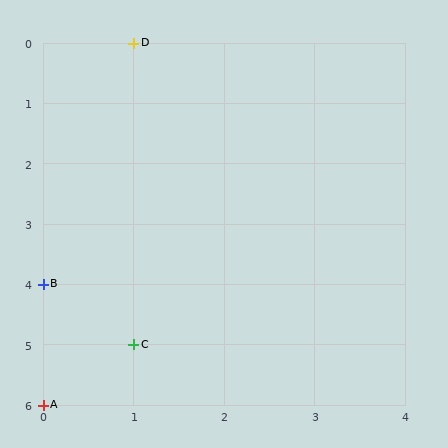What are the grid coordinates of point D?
Point D is at grid coordinates (1, 0).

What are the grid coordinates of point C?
Point C is at grid coordinates (1, 5).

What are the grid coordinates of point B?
Point B is at grid coordinates (0, 4).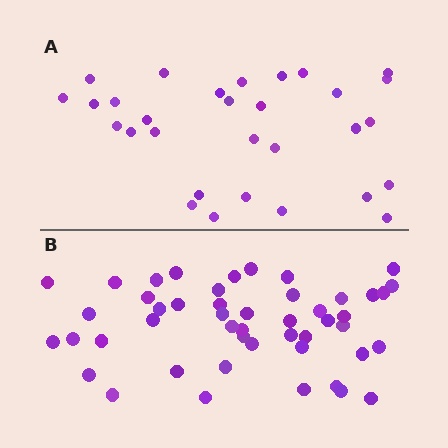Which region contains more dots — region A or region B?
Region B (the bottom region) has more dots.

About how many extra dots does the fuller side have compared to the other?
Region B has approximately 20 more dots than region A.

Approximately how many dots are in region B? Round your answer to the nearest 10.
About 50 dots. (The exact count is 48, which rounds to 50.)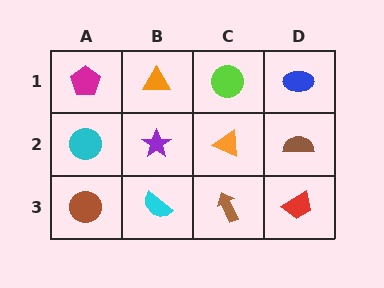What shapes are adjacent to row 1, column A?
A cyan circle (row 2, column A), an orange triangle (row 1, column B).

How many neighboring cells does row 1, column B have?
3.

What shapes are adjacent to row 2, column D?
A blue ellipse (row 1, column D), a red trapezoid (row 3, column D), an orange triangle (row 2, column C).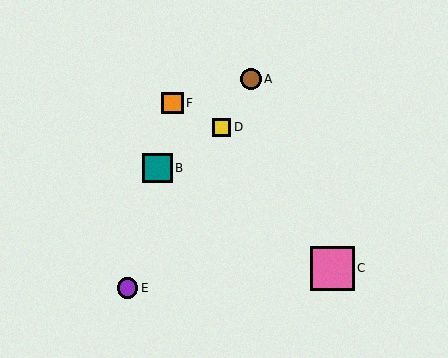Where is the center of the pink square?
The center of the pink square is at (332, 268).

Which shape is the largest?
The pink square (labeled C) is the largest.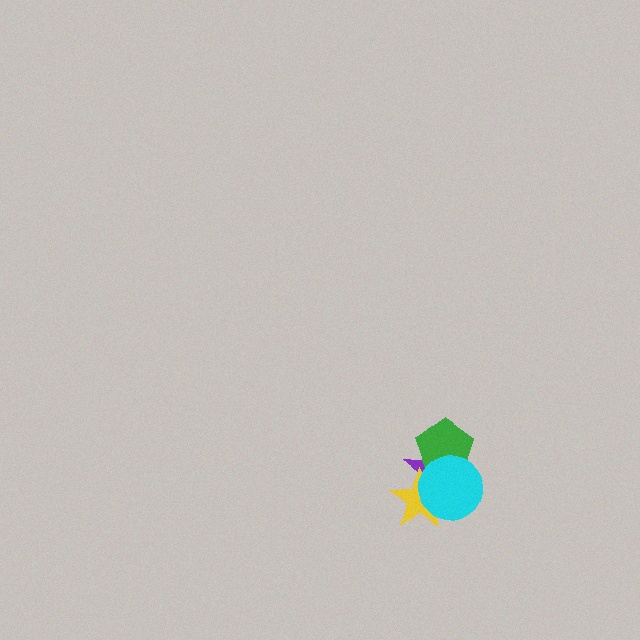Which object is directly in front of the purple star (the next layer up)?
The green pentagon is directly in front of the purple star.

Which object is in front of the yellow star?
The cyan circle is in front of the yellow star.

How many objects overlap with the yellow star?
2 objects overlap with the yellow star.